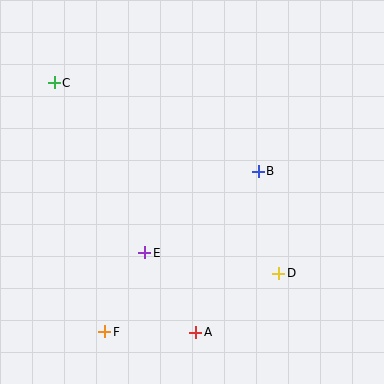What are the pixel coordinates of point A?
Point A is at (196, 332).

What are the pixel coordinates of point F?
Point F is at (105, 332).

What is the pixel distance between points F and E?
The distance between F and E is 88 pixels.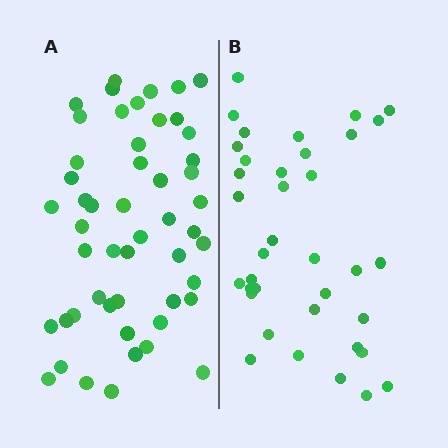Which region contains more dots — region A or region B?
Region A (the left region) has more dots.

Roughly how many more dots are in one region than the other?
Region A has approximately 15 more dots than region B.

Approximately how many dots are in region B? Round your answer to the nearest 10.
About 40 dots. (The exact count is 37, which rounds to 40.)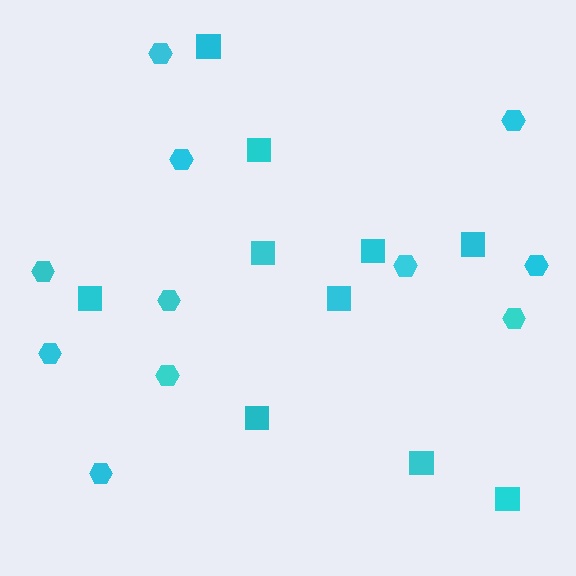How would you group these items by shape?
There are 2 groups: one group of squares (10) and one group of hexagons (11).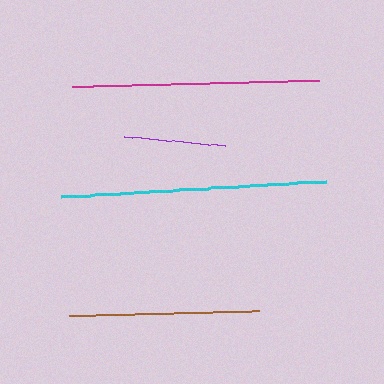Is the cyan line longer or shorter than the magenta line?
The cyan line is longer than the magenta line.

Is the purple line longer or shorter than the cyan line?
The cyan line is longer than the purple line.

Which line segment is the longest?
The cyan line is the longest at approximately 265 pixels.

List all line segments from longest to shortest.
From longest to shortest: cyan, magenta, brown, purple.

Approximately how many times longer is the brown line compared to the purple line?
The brown line is approximately 1.9 times the length of the purple line.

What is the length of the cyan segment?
The cyan segment is approximately 265 pixels long.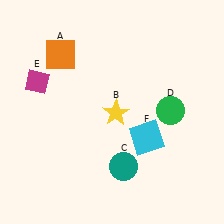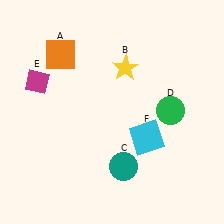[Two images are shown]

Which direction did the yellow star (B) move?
The yellow star (B) moved up.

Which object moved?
The yellow star (B) moved up.